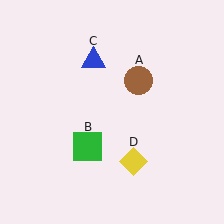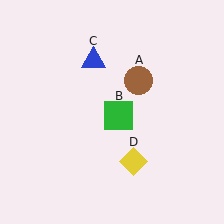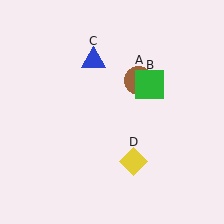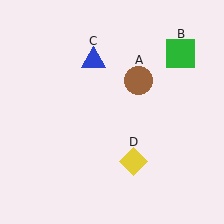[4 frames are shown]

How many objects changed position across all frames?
1 object changed position: green square (object B).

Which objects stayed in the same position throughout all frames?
Brown circle (object A) and blue triangle (object C) and yellow diamond (object D) remained stationary.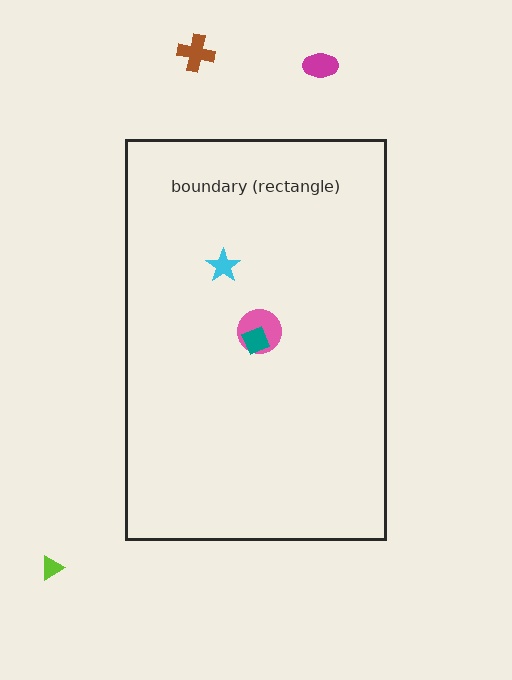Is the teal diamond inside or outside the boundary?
Inside.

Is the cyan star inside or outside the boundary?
Inside.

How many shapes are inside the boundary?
3 inside, 3 outside.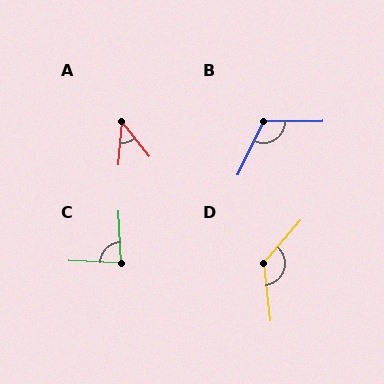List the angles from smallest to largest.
A (43°), C (85°), B (116°), D (132°).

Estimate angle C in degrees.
Approximately 85 degrees.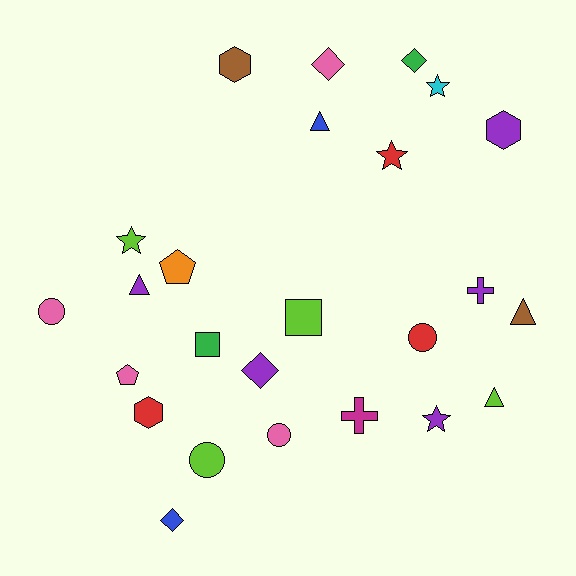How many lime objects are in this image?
There are 4 lime objects.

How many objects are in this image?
There are 25 objects.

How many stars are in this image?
There are 4 stars.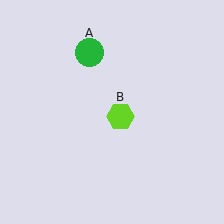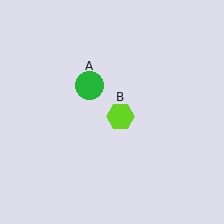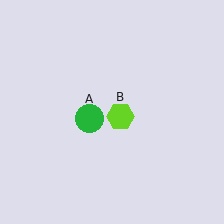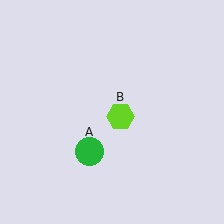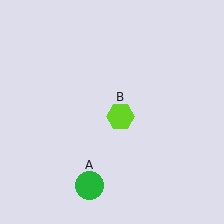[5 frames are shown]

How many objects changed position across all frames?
1 object changed position: green circle (object A).